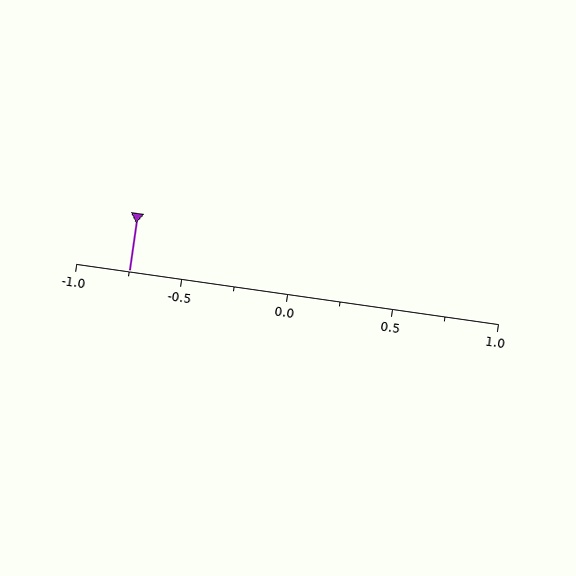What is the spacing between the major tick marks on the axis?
The major ticks are spaced 0.5 apart.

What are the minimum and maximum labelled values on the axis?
The axis runs from -1.0 to 1.0.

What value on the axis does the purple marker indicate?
The marker indicates approximately -0.75.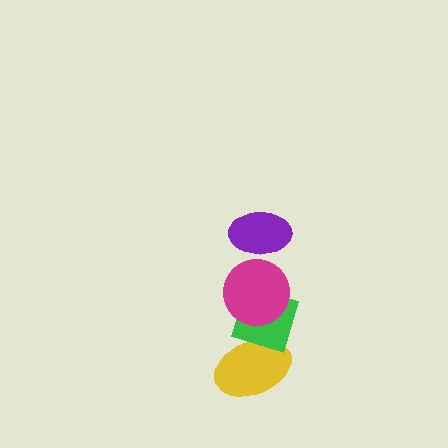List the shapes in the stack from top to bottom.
From top to bottom: the purple ellipse, the magenta circle, the green diamond, the yellow ellipse.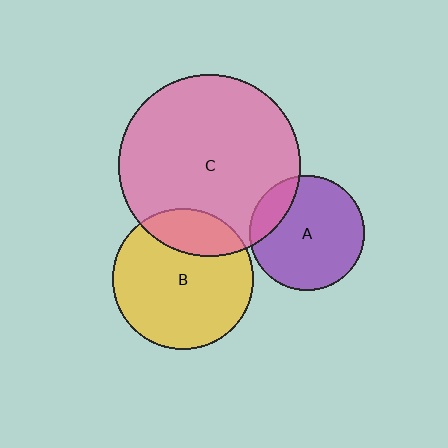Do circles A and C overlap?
Yes.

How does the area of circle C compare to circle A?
Approximately 2.5 times.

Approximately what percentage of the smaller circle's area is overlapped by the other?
Approximately 15%.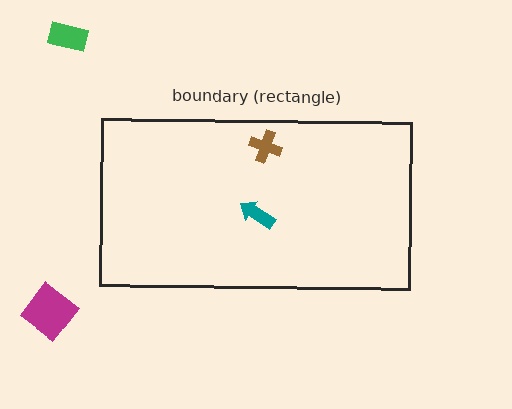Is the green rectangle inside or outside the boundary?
Outside.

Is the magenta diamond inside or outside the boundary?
Outside.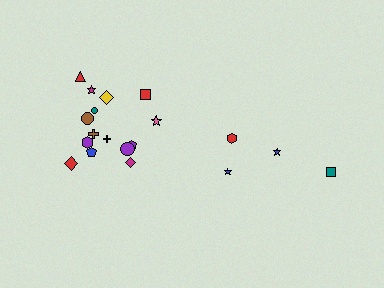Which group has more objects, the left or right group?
The left group.